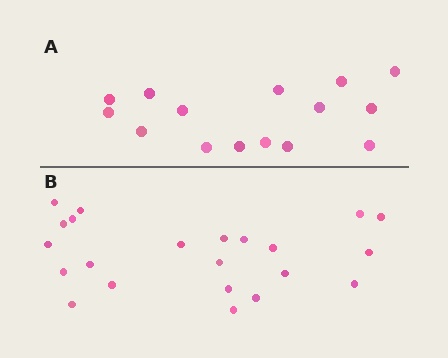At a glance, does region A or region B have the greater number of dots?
Region B (the bottom region) has more dots.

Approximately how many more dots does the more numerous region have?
Region B has roughly 8 or so more dots than region A.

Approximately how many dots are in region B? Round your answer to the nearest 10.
About 20 dots. (The exact count is 22, which rounds to 20.)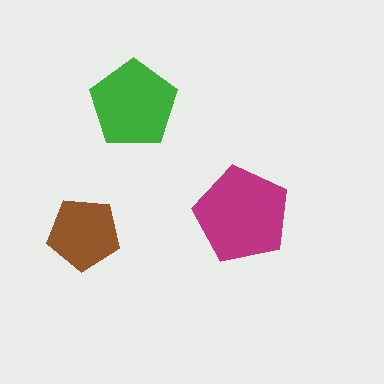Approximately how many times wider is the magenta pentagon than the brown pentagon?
About 1.5 times wider.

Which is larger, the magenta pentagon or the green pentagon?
The magenta one.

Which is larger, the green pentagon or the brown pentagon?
The green one.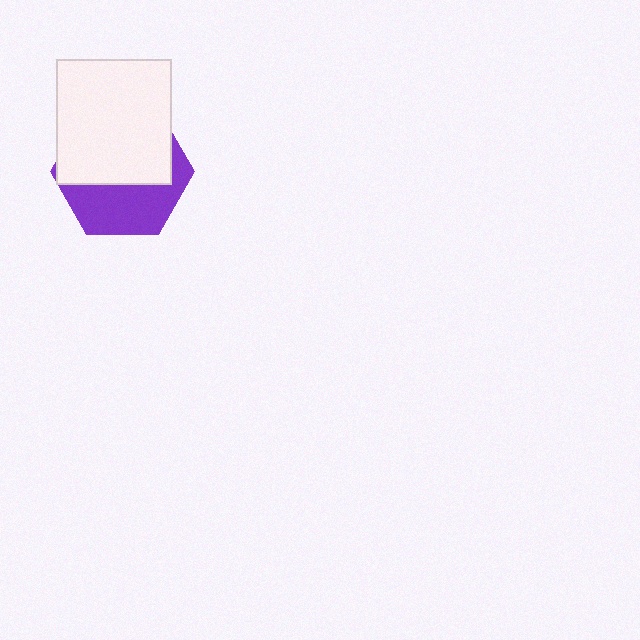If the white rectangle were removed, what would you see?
You would see the complete purple hexagon.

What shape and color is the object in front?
The object in front is a white rectangle.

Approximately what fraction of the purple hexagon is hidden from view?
Roughly 58% of the purple hexagon is hidden behind the white rectangle.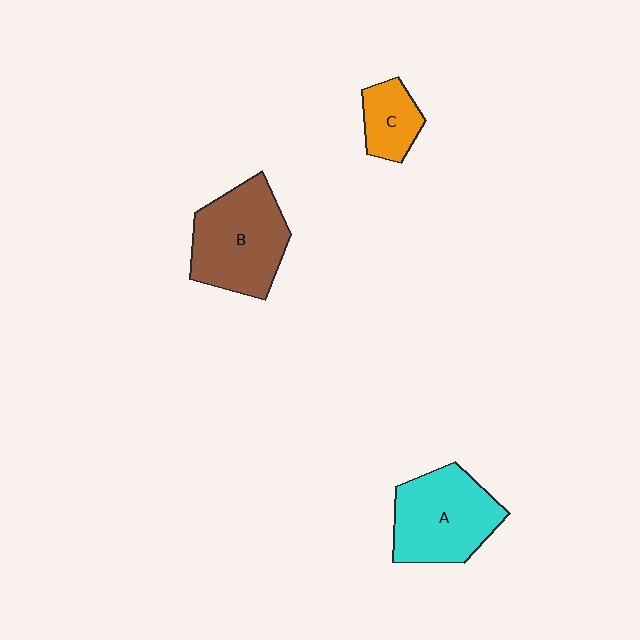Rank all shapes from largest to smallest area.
From largest to smallest: B (brown), A (cyan), C (orange).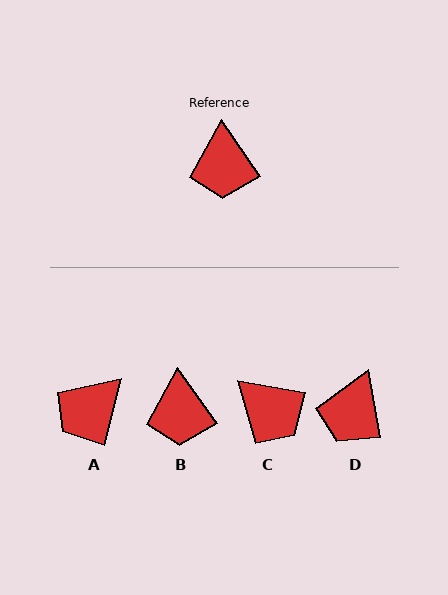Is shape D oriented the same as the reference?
No, it is off by about 25 degrees.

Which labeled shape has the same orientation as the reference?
B.